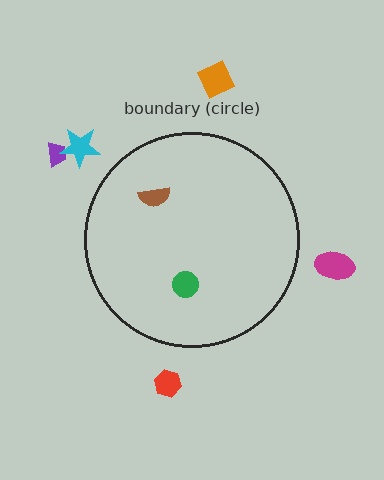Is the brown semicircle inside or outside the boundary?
Inside.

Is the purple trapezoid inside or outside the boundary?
Outside.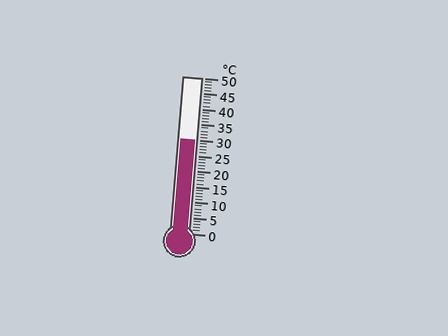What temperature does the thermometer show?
The thermometer shows approximately 30°C.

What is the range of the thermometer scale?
The thermometer scale ranges from 0°C to 50°C.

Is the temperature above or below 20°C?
The temperature is above 20°C.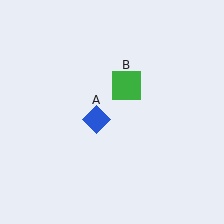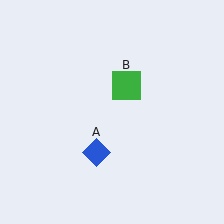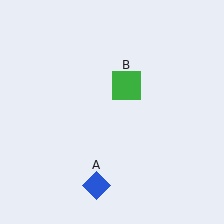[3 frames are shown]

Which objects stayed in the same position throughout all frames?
Green square (object B) remained stationary.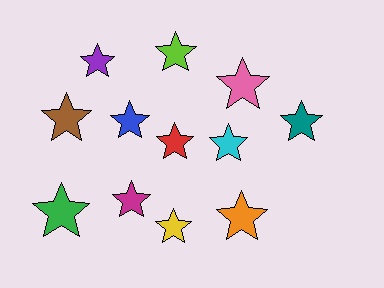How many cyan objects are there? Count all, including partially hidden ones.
There is 1 cyan object.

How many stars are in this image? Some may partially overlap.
There are 12 stars.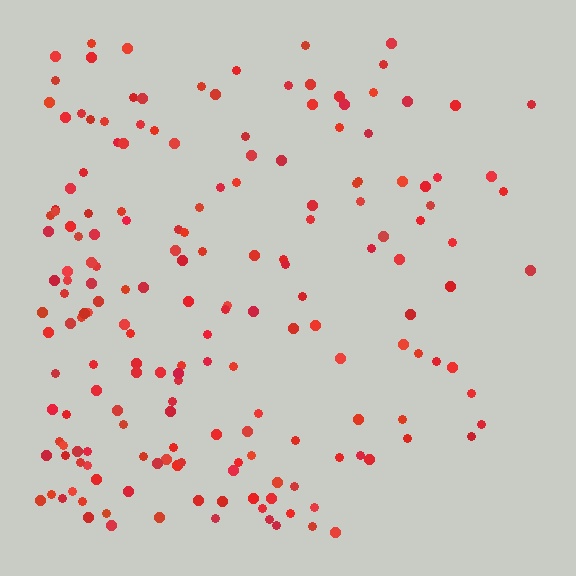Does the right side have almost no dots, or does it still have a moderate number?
Still a moderate number, just noticeably fewer than the left.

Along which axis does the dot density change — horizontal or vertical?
Horizontal.